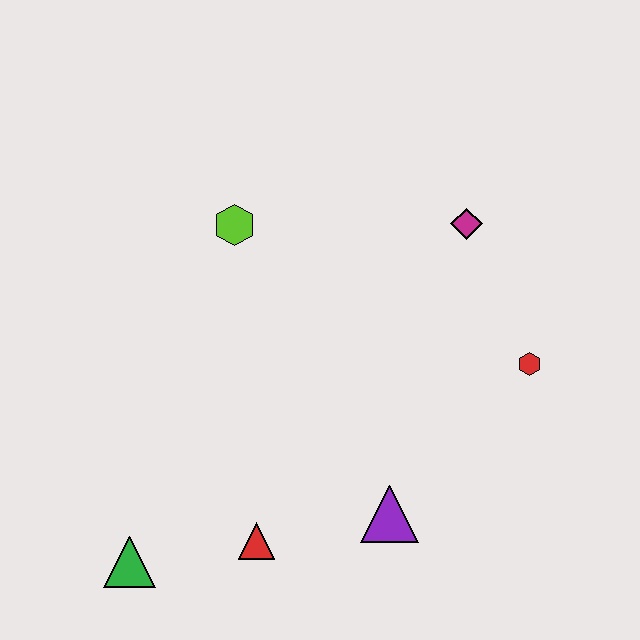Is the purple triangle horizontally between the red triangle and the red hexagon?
Yes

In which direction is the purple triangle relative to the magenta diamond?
The purple triangle is below the magenta diamond.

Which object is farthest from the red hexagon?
The green triangle is farthest from the red hexagon.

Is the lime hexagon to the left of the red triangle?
Yes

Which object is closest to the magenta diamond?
The red hexagon is closest to the magenta diamond.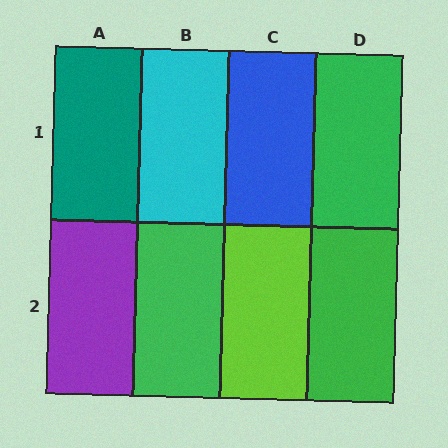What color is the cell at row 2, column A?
Purple.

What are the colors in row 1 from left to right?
Teal, cyan, blue, green.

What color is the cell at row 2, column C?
Lime.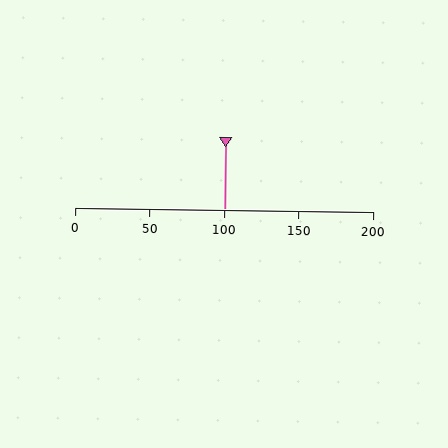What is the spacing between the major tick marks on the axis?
The major ticks are spaced 50 apart.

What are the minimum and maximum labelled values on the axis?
The axis runs from 0 to 200.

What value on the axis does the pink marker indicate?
The marker indicates approximately 100.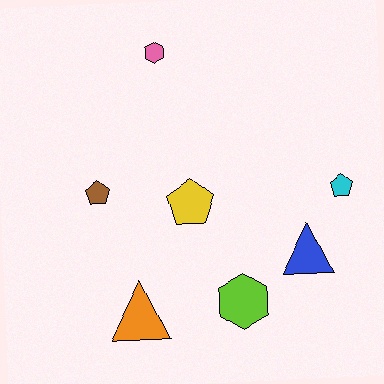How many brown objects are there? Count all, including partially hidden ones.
There is 1 brown object.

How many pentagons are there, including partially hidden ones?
There are 3 pentagons.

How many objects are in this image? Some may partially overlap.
There are 7 objects.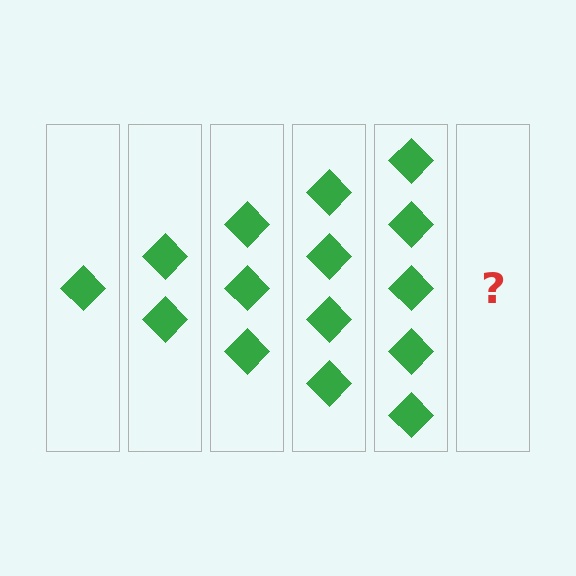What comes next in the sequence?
The next element should be 6 diamonds.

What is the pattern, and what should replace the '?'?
The pattern is that each step adds one more diamond. The '?' should be 6 diamonds.